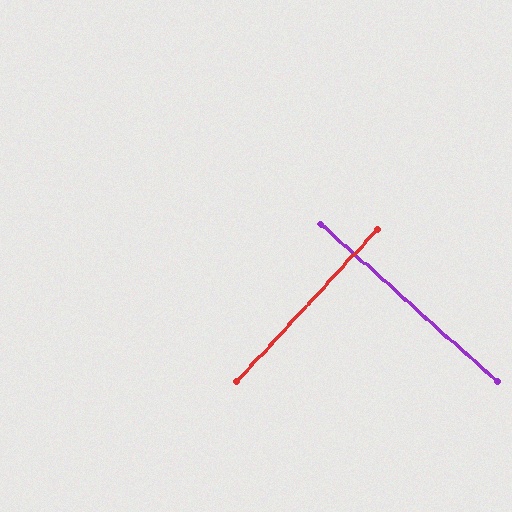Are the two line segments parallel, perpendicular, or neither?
Perpendicular — they meet at approximately 89°.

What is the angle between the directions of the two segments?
Approximately 89 degrees.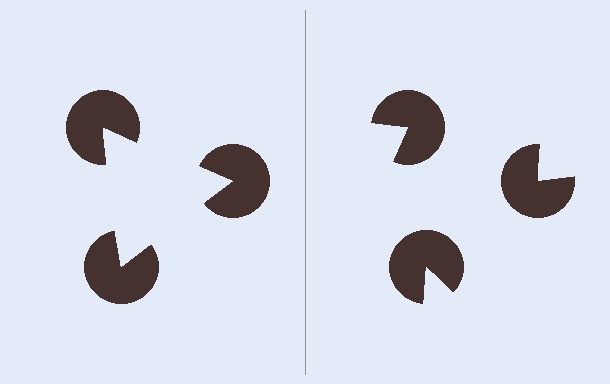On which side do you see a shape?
An illusory triangle appears on the left side. On the right side the wedge cuts are rotated, so no coherent shape forms.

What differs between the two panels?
The pac-man discs are positioned identically on both sides; only the wedge orientations differ. On the left they align to a triangle; on the right they are misaligned.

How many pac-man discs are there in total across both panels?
6 — 3 on each side.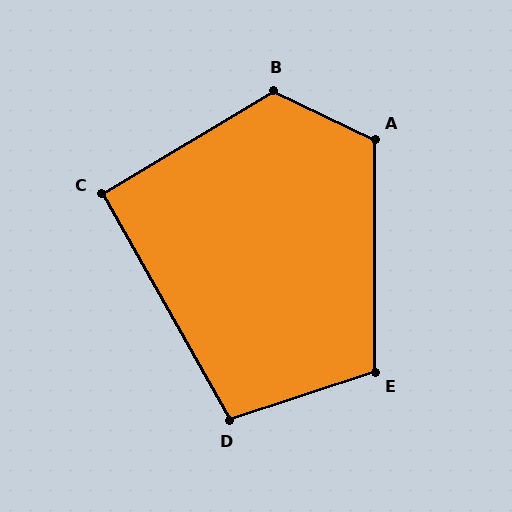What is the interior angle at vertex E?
Approximately 108 degrees (obtuse).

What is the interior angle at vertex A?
Approximately 116 degrees (obtuse).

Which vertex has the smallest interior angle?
C, at approximately 92 degrees.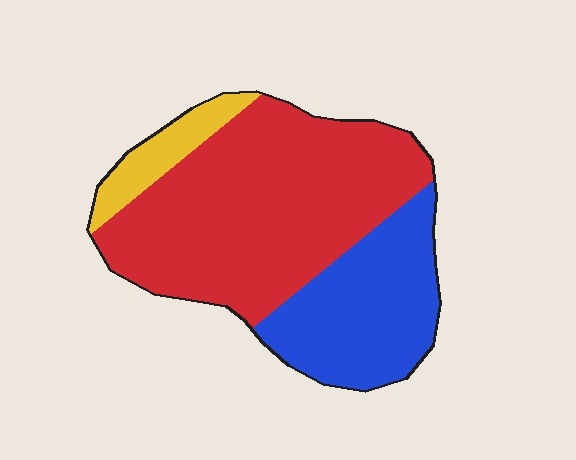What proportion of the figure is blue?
Blue covers about 30% of the figure.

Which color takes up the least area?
Yellow, at roughly 10%.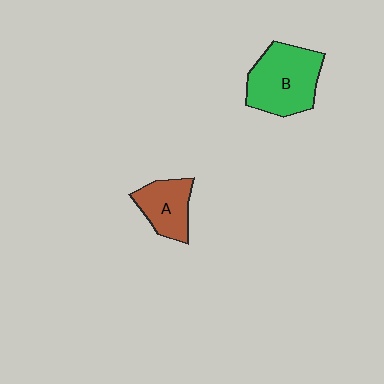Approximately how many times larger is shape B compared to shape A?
Approximately 1.7 times.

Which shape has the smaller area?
Shape A (brown).